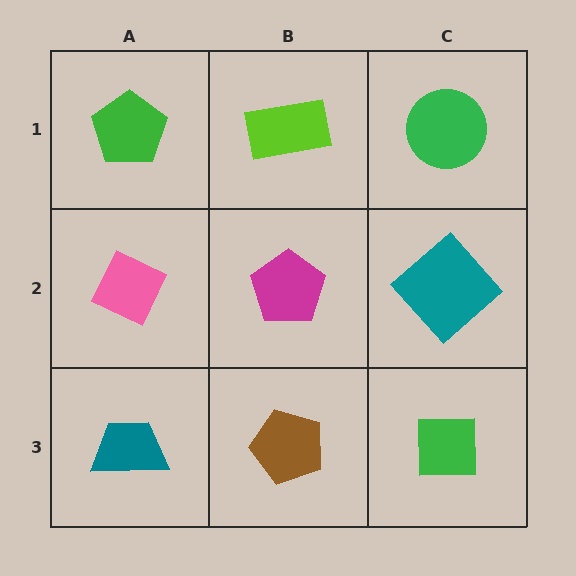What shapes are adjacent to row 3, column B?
A magenta pentagon (row 2, column B), a teal trapezoid (row 3, column A), a green square (row 3, column C).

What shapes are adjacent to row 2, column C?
A green circle (row 1, column C), a green square (row 3, column C), a magenta pentagon (row 2, column B).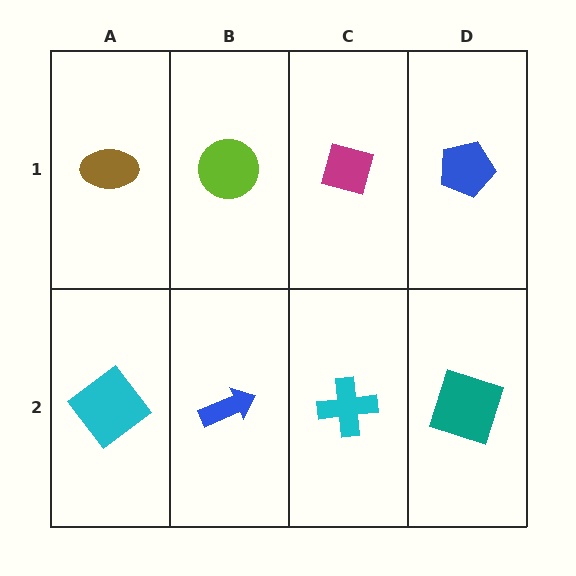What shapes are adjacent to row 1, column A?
A cyan diamond (row 2, column A), a lime circle (row 1, column B).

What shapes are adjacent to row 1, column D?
A teal square (row 2, column D), a magenta square (row 1, column C).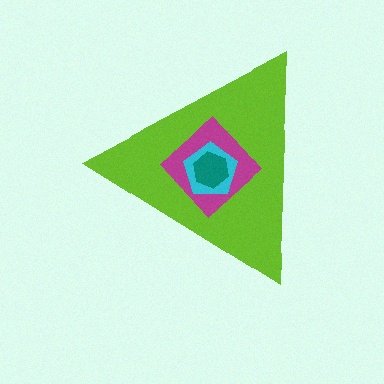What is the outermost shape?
The lime triangle.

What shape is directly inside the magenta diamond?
The cyan pentagon.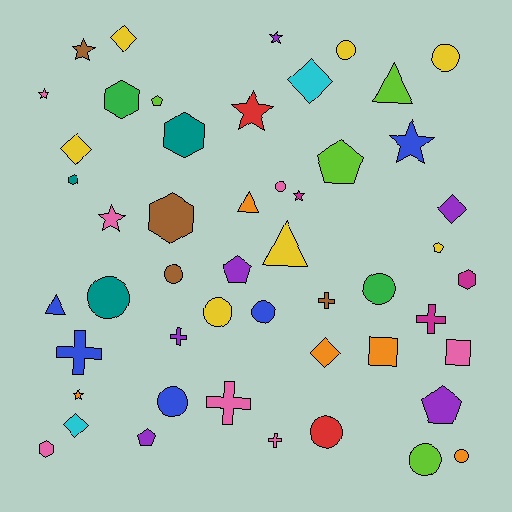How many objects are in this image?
There are 50 objects.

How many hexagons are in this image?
There are 6 hexagons.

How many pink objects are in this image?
There are 7 pink objects.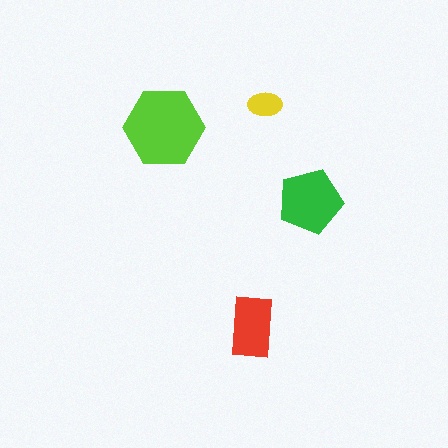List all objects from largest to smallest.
The lime hexagon, the green pentagon, the red rectangle, the yellow ellipse.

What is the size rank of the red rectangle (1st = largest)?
3rd.